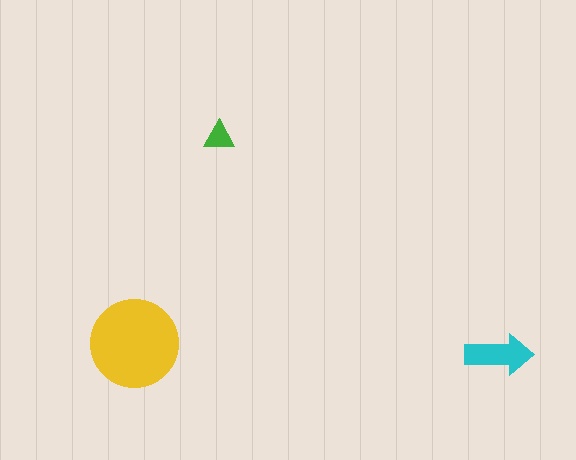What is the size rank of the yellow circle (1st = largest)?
1st.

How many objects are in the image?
There are 3 objects in the image.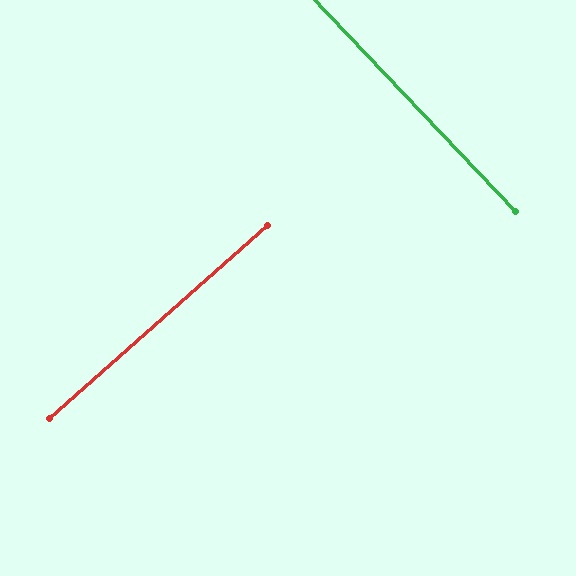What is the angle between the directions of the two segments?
Approximately 88 degrees.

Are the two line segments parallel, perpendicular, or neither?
Perpendicular — they meet at approximately 88°.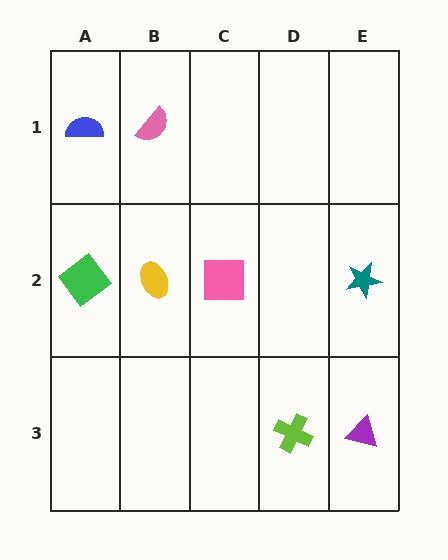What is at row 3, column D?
A lime cross.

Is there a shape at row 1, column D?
No, that cell is empty.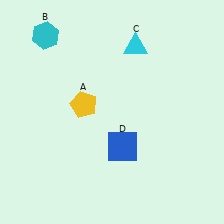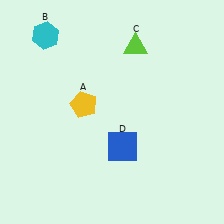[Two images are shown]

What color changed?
The triangle (C) changed from cyan in Image 1 to lime in Image 2.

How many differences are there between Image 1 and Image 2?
There is 1 difference between the two images.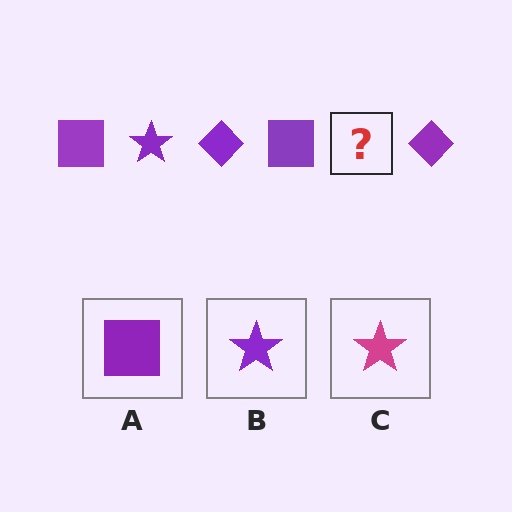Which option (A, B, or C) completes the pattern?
B.